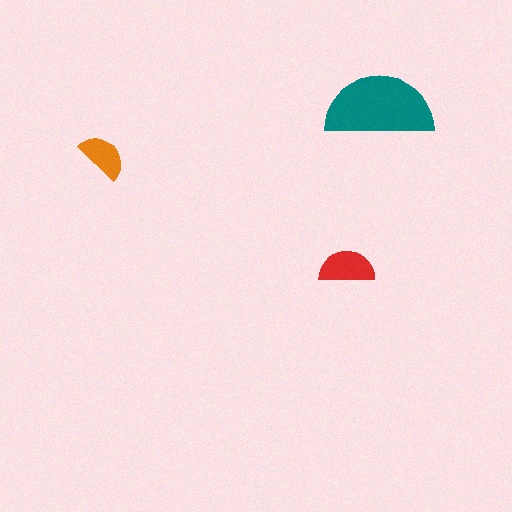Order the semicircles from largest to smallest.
the teal one, the red one, the orange one.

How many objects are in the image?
There are 3 objects in the image.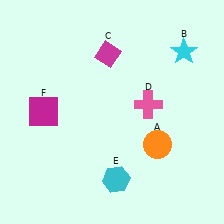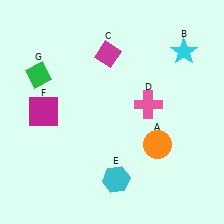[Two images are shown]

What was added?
A green diamond (G) was added in Image 2.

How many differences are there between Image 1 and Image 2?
There is 1 difference between the two images.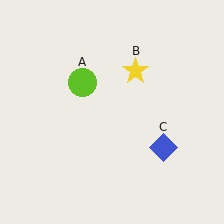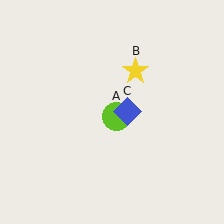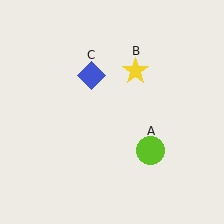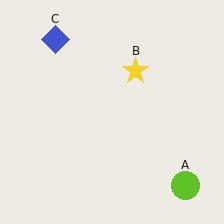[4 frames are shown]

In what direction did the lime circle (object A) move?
The lime circle (object A) moved down and to the right.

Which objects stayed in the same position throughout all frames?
Yellow star (object B) remained stationary.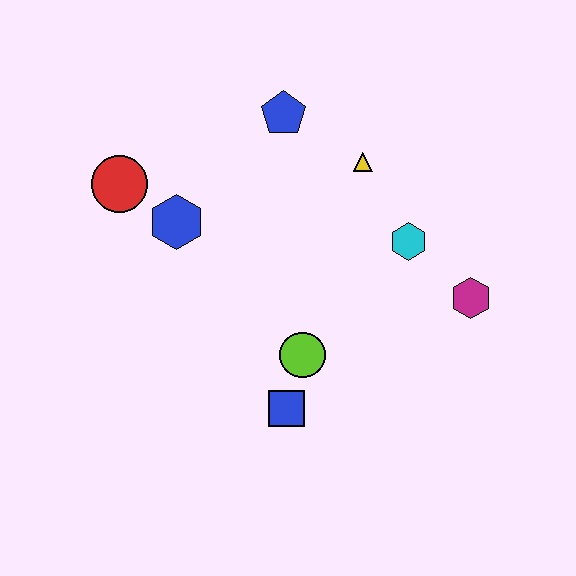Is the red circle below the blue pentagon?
Yes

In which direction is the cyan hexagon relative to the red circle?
The cyan hexagon is to the right of the red circle.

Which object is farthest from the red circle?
The magenta hexagon is farthest from the red circle.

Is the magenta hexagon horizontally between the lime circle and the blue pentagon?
No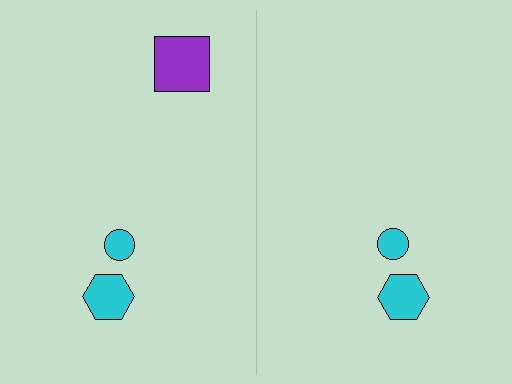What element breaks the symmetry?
A purple square is missing from the right side.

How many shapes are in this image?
There are 5 shapes in this image.